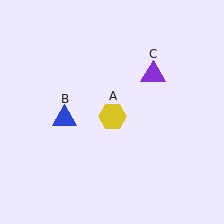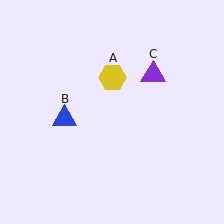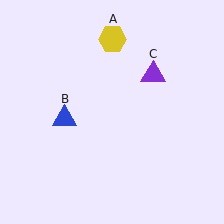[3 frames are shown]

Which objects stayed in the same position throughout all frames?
Blue triangle (object B) and purple triangle (object C) remained stationary.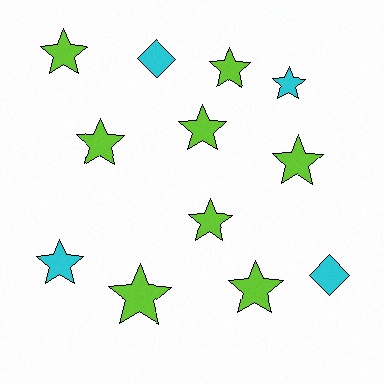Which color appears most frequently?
Lime, with 8 objects.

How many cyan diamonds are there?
There are 2 cyan diamonds.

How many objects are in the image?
There are 12 objects.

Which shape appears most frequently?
Star, with 10 objects.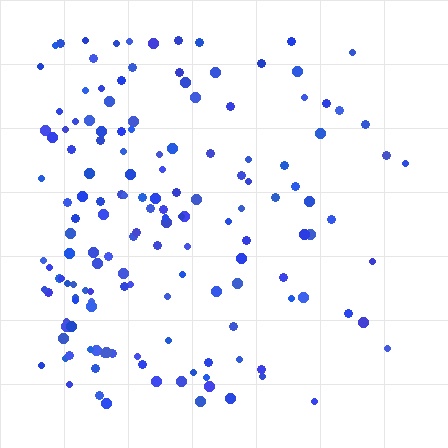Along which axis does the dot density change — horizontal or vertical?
Horizontal.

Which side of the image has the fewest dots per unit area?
The right.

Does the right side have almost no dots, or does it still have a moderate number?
Still a moderate number, just noticeably fewer than the left.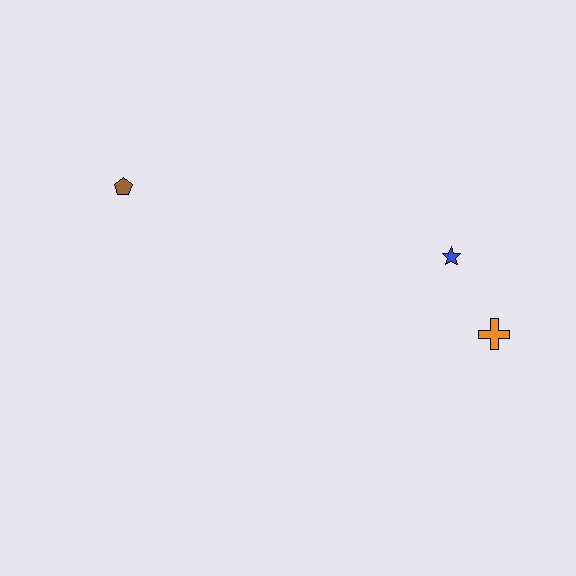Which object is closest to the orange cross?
The blue star is closest to the orange cross.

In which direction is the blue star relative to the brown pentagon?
The blue star is to the right of the brown pentagon.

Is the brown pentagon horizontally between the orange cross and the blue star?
No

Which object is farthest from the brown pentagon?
The orange cross is farthest from the brown pentagon.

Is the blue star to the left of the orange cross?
Yes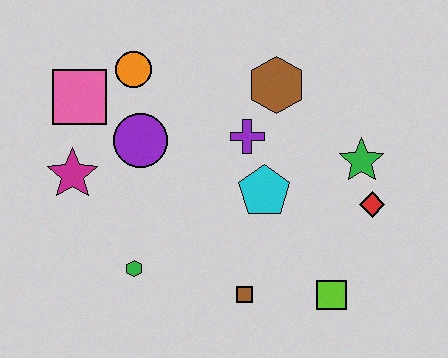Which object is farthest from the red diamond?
The pink square is farthest from the red diamond.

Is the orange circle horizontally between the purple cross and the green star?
No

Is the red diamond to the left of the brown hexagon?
No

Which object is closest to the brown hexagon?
The purple cross is closest to the brown hexagon.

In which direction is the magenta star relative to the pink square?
The magenta star is below the pink square.